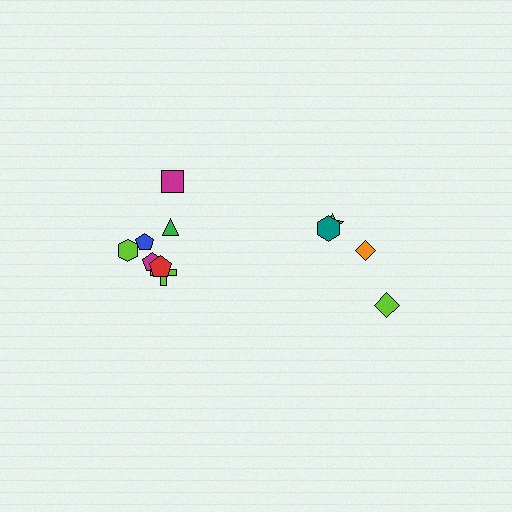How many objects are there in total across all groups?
There are 11 objects.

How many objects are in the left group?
There are 7 objects.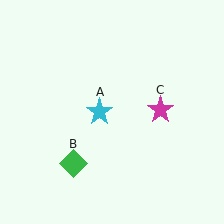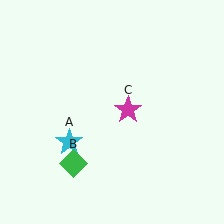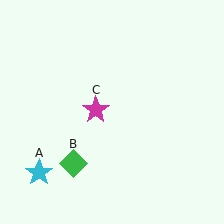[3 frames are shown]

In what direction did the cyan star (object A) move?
The cyan star (object A) moved down and to the left.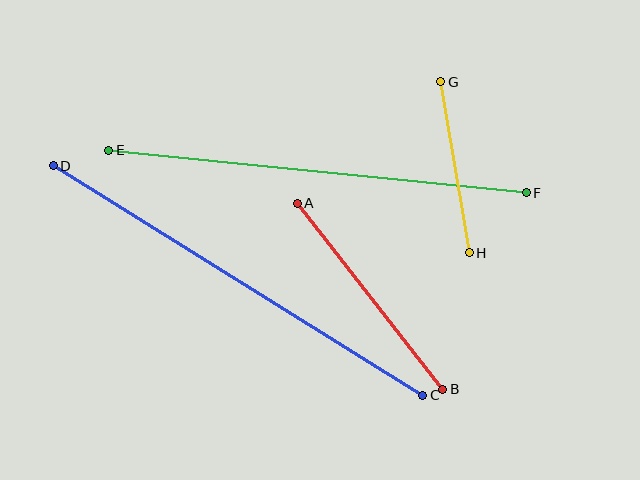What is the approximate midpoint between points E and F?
The midpoint is at approximately (318, 172) pixels.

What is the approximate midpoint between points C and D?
The midpoint is at approximately (238, 281) pixels.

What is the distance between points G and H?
The distance is approximately 173 pixels.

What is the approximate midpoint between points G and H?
The midpoint is at approximately (455, 167) pixels.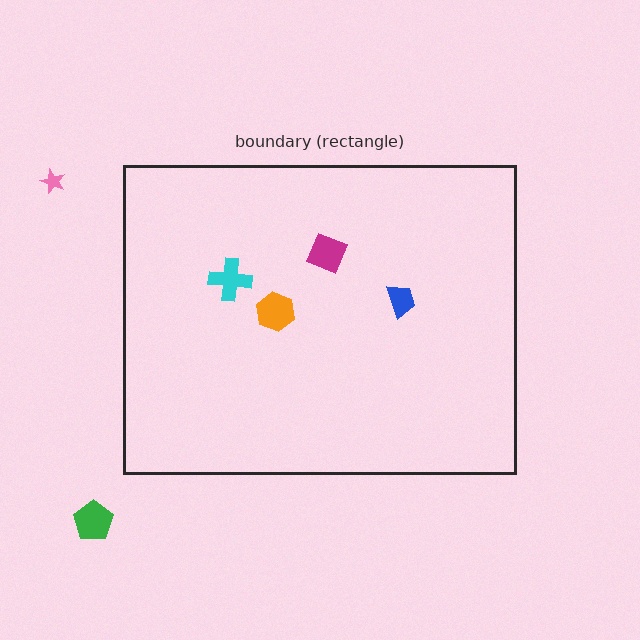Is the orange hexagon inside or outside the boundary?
Inside.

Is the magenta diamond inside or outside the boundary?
Inside.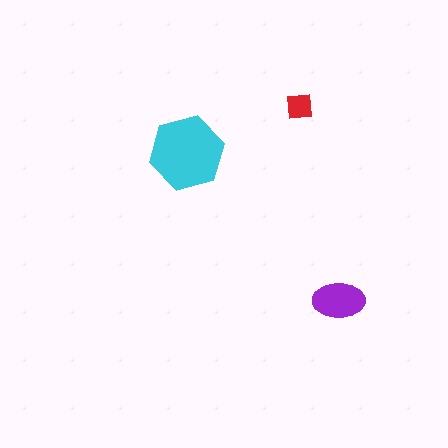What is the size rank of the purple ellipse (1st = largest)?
2nd.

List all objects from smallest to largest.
The red square, the purple ellipse, the cyan hexagon.